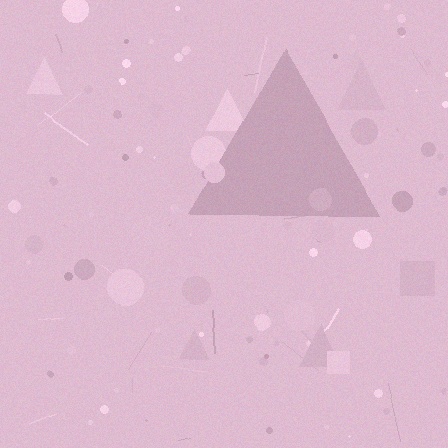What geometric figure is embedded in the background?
A triangle is embedded in the background.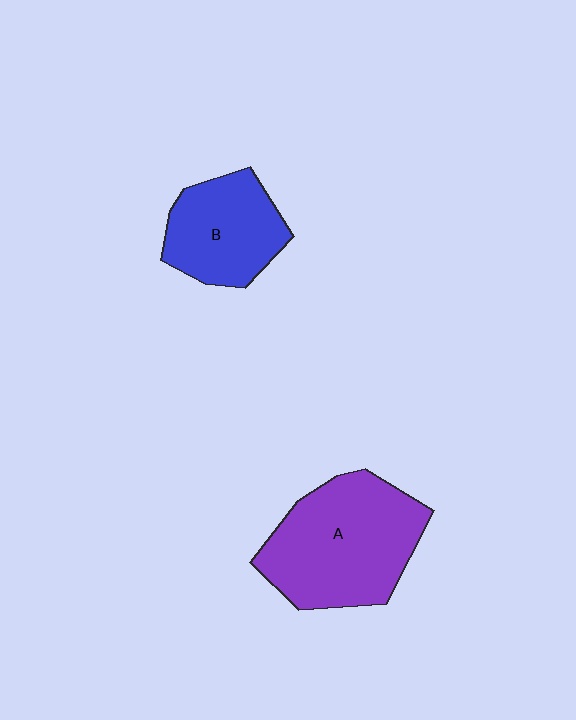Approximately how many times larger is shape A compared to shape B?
Approximately 1.6 times.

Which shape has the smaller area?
Shape B (blue).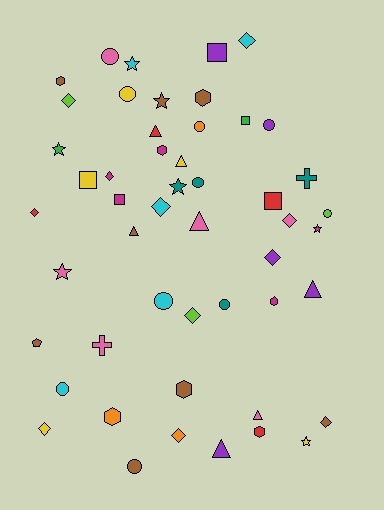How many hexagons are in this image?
There are 7 hexagons.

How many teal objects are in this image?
There are 4 teal objects.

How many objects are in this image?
There are 50 objects.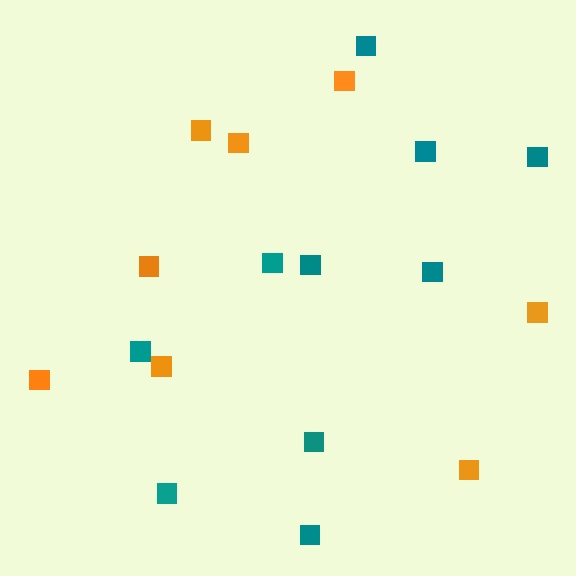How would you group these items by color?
There are 2 groups: one group of orange squares (8) and one group of teal squares (10).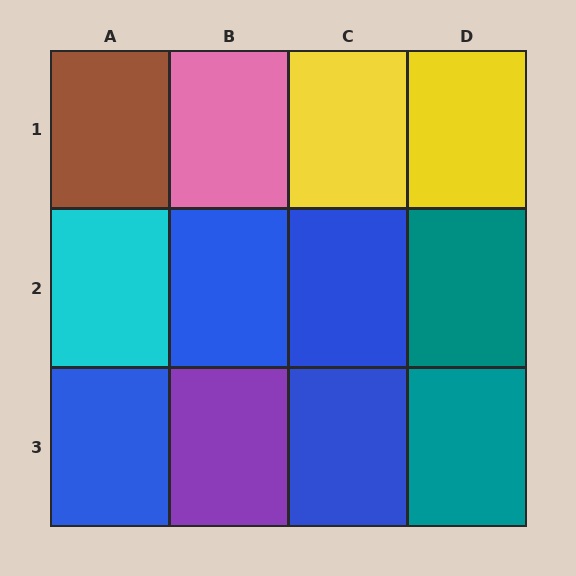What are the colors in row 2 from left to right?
Cyan, blue, blue, teal.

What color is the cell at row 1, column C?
Yellow.